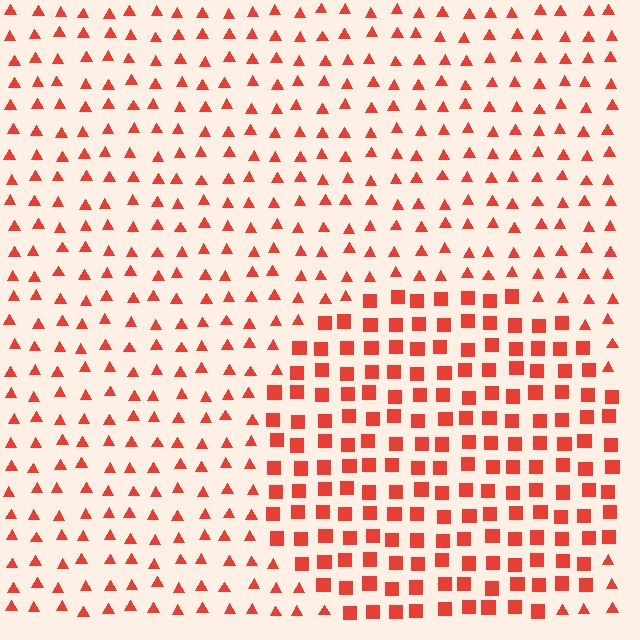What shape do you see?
I see a circle.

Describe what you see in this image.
The image is filled with small red elements arranged in a uniform grid. A circle-shaped region contains squares, while the surrounding area contains triangles. The boundary is defined purely by the change in element shape.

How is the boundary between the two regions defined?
The boundary is defined by a change in element shape: squares inside vs. triangles outside. All elements share the same color and spacing.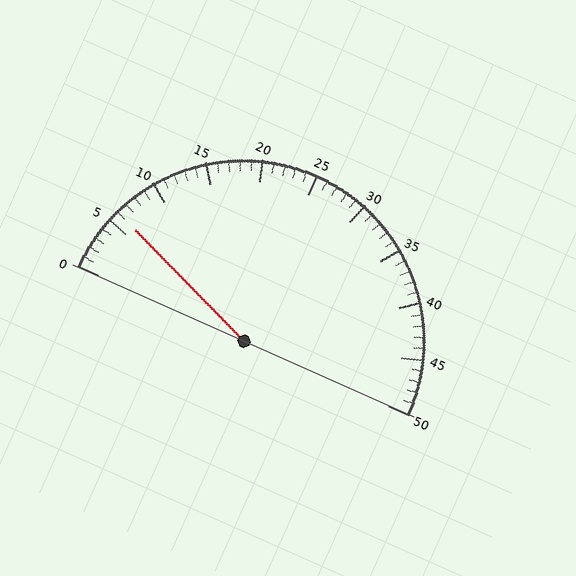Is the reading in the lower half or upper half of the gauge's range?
The reading is in the lower half of the range (0 to 50).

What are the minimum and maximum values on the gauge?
The gauge ranges from 0 to 50.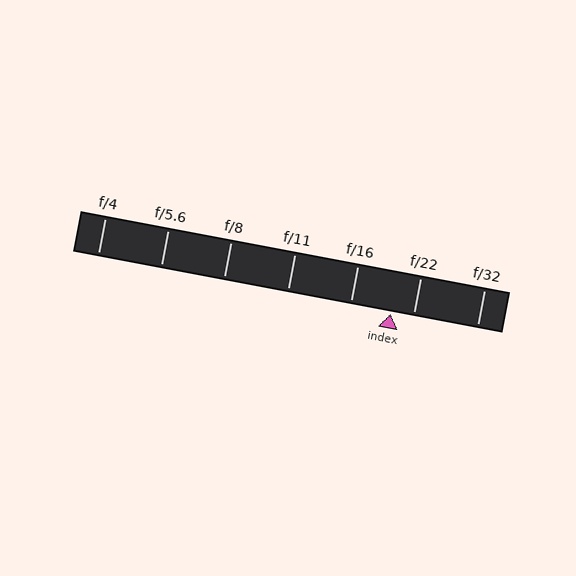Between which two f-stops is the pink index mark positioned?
The index mark is between f/16 and f/22.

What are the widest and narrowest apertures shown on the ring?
The widest aperture shown is f/4 and the narrowest is f/32.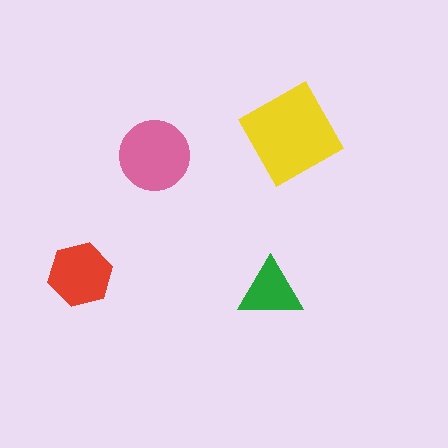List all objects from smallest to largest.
The green triangle, the red hexagon, the pink circle, the yellow diamond.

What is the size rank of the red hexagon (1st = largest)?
3rd.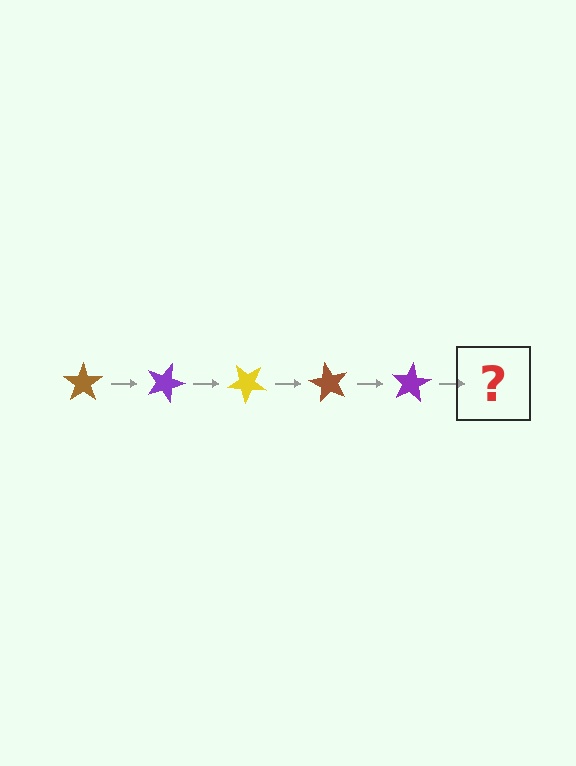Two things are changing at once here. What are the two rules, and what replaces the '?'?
The two rules are that it rotates 20 degrees each step and the color cycles through brown, purple, and yellow. The '?' should be a yellow star, rotated 100 degrees from the start.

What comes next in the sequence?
The next element should be a yellow star, rotated 100 degrees from the start.